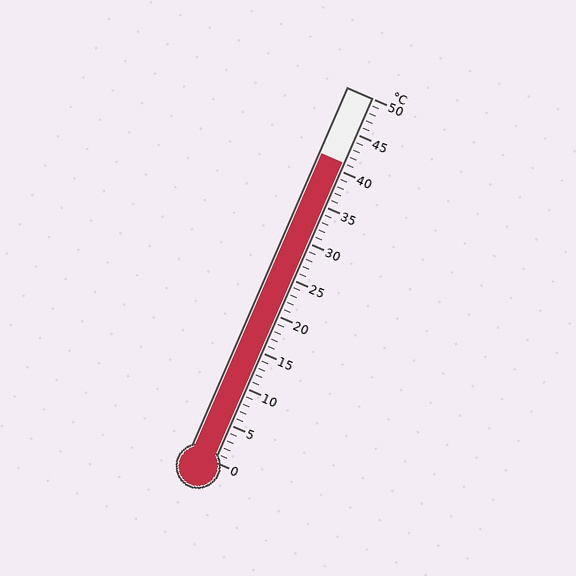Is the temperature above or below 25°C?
The temperature is above 25°C.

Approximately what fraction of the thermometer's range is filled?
The thermometer is filled to approximately 80% of its range.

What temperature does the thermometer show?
The thermometer shows approximately 41°C.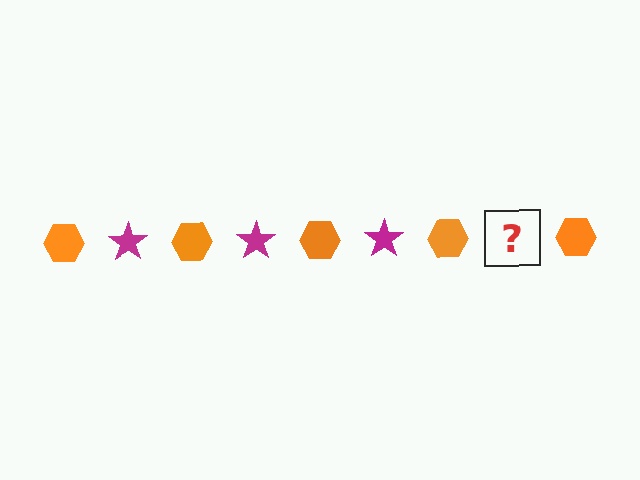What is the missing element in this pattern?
The missing element is a magenta star.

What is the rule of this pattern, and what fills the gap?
The rule is that the pattern alternates between orange hexagon and magenta star. The gap should be filled with a magenta star.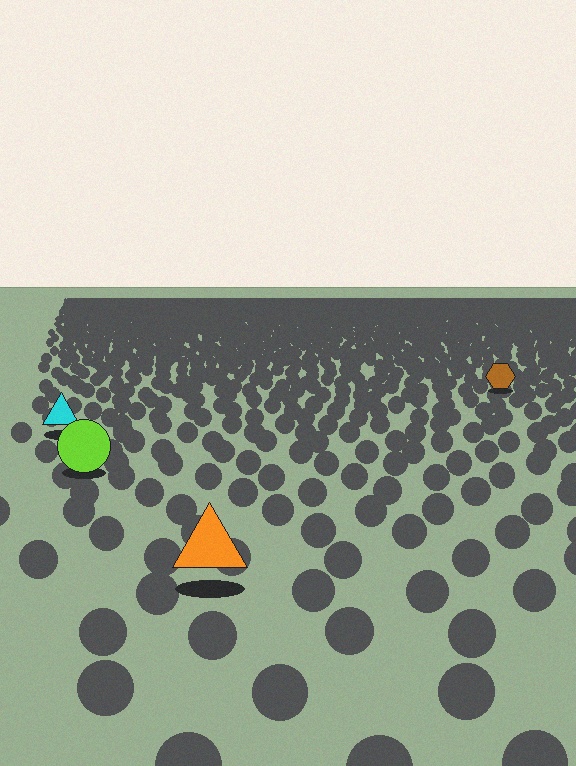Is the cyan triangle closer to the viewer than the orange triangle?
No. The orange triangle is closer — you can tell from the texture gradient: the ground texture is coarser near it.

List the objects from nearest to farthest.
From nearest to farthest: the orange triangle, the lime circle, the cyan triangle, the brown hexagon.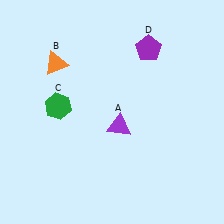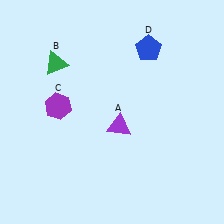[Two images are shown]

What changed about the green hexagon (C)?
In Image 1, C is green. In Image 2, it changed to purple.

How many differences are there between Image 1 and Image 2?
There are 3 differences between the two images.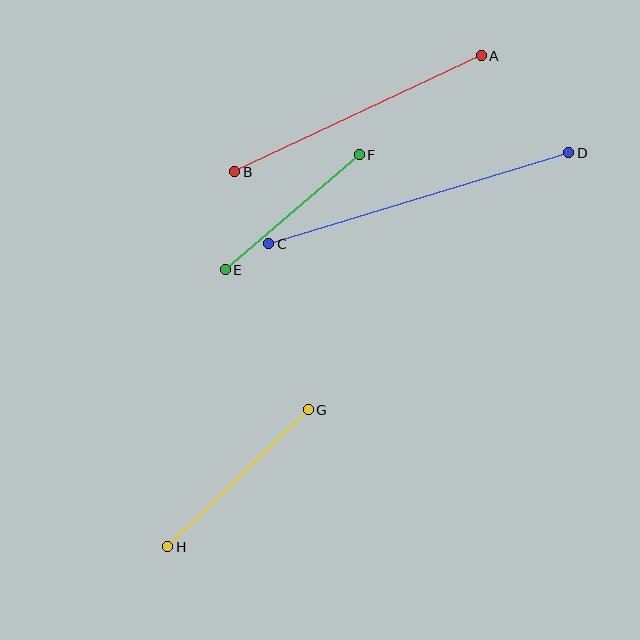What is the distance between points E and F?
The distance is approximately 177 pixels.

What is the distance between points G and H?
The distance is approximately 196 pixels.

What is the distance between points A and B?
The distance is approximately 272 pixels.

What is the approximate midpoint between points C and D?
The midpoint is at approximately (419, 198) pixels.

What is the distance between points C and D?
The distance is approximately 313 pixels.